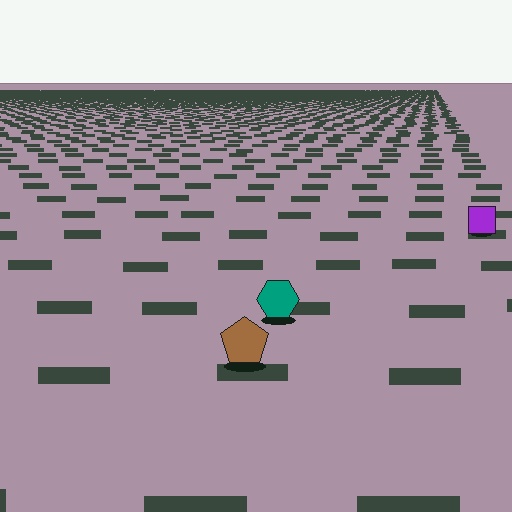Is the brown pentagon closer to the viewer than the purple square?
Yes. The brown pentagon is closer — you can tell from the texture gradient: the ground texture is coarser near it.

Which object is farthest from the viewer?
The purple square is farthest from the viewer. It appears smaller and the ground texture around it is denser.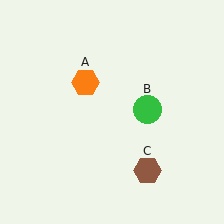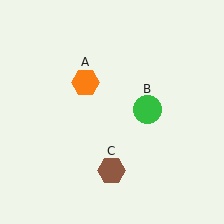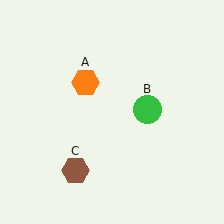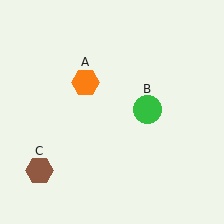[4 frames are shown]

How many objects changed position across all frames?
1 object changed position: brown hexagon (object C).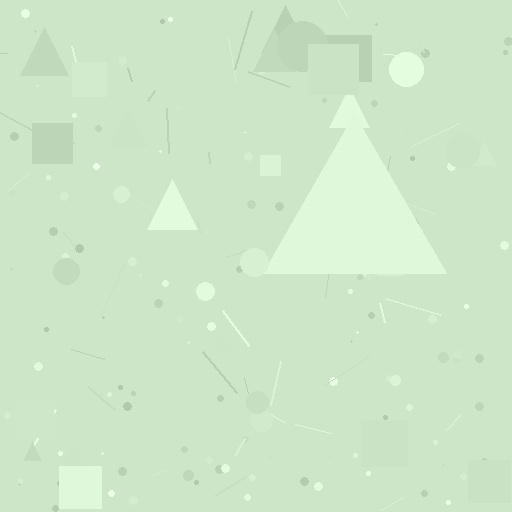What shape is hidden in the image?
A triangle is hidden in the image.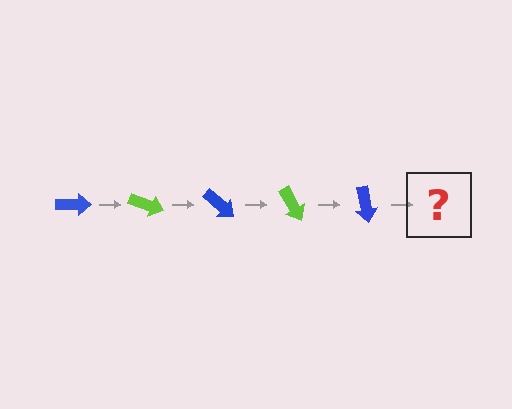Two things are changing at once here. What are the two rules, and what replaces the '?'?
The two rules are that it rotates 20 degrees each step and the color cycles through blue and lime. The '?' should be a lime arrow, rotated 100 degrees from the start.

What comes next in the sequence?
The next element should be a lime arrow, rotated 100 degrees from the start.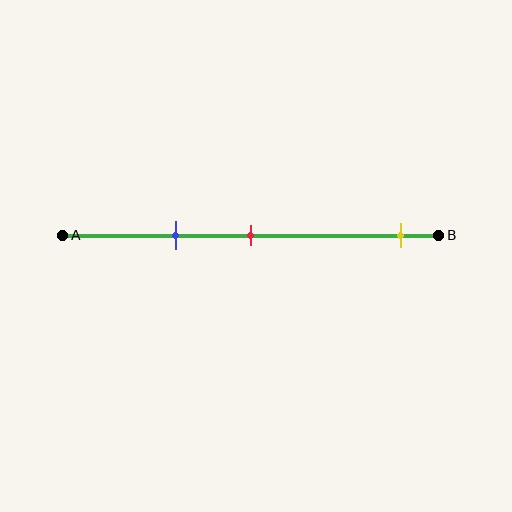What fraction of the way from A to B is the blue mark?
The blue mark is approximately 30% (0.3) of the way from A to B.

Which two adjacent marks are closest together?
The blue and red marks are the closest adjacent pair.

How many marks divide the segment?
There are 3 marks dividing the segment.